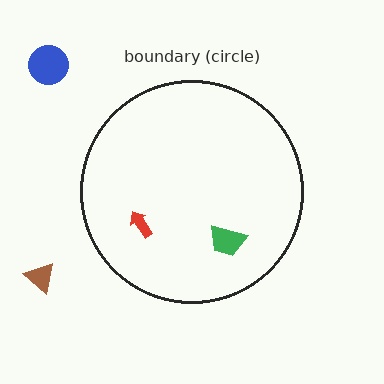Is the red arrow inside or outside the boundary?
Inside.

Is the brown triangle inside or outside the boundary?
Outside.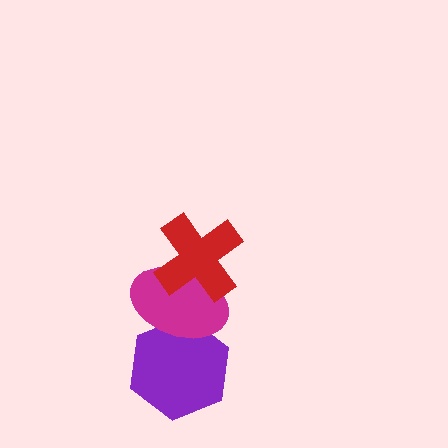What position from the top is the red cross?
The red cross is 1st from the top.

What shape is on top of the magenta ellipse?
The red cross is on top of the magenta ellipse.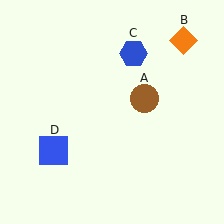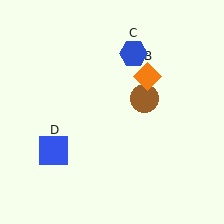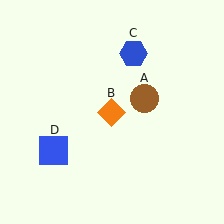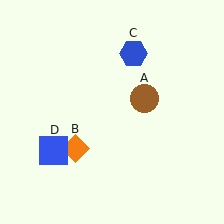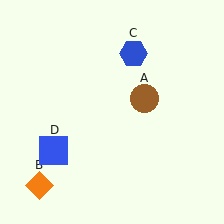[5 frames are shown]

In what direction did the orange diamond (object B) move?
The orange diamond (object B) moved down and to the left.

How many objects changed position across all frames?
1 object changed position: orange diamond (object B).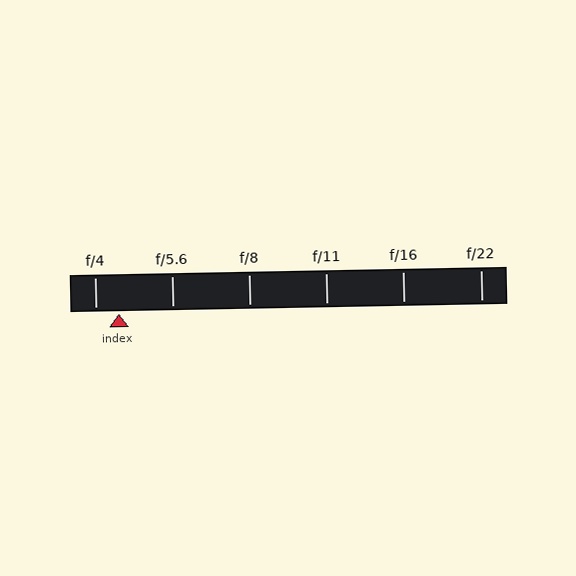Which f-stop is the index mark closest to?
The index mark is closest to f/4.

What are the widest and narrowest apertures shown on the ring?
The widest aperture shown is f/4 and the narrowest is f/22.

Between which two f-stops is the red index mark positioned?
The index mark is between f/4 and f/5.6.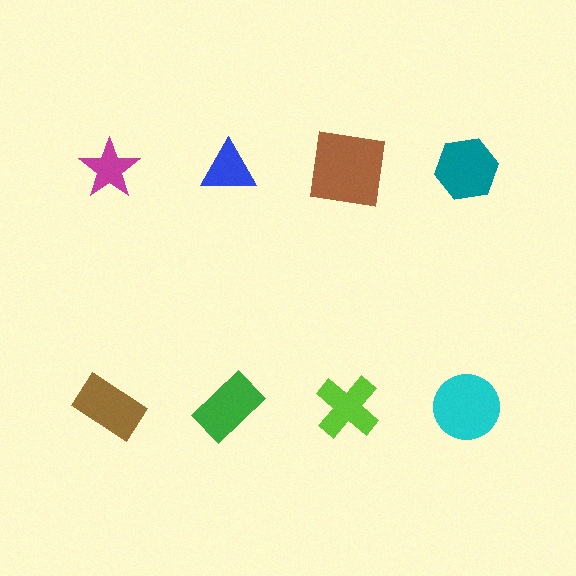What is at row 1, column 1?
A magenta star.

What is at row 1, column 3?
A brown square.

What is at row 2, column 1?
A brown rectangle.